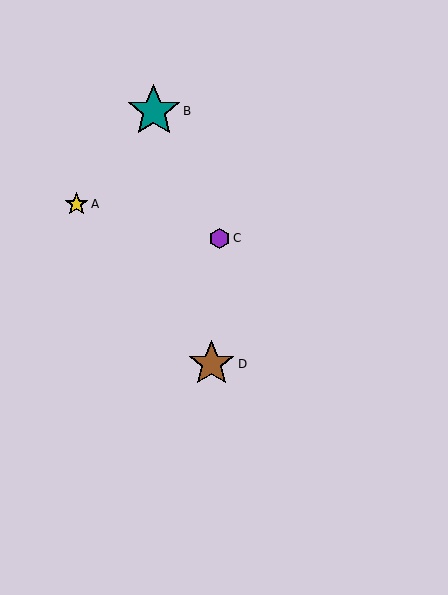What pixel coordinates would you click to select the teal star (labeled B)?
Click at (154, 111) to select the teal star B.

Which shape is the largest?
The teal star (labeled B) is the largest.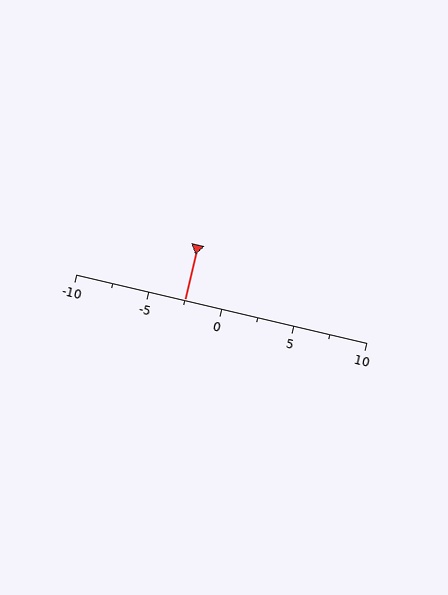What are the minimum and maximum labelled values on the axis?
The axis runs from -10 to 10.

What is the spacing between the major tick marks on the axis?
The major ticks are spaced 5 apart.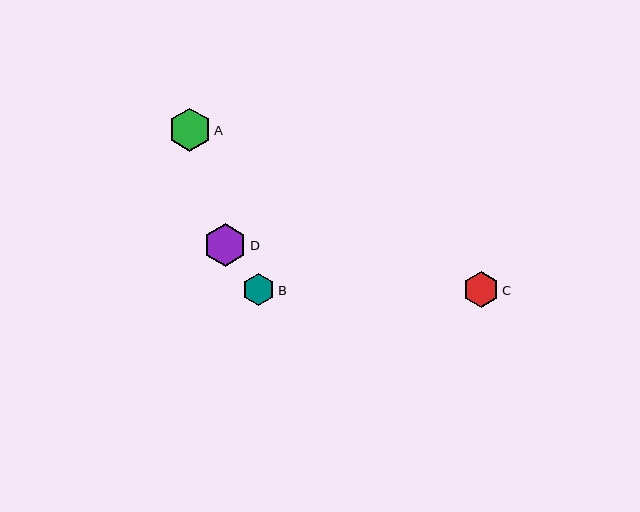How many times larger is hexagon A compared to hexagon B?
Hexagon A is approximately 1.4 times the size of hexagon B.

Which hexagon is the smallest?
Hexagon B is the smallest with a size of approximately 32 pixels.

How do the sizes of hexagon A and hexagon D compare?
Hexagon A and hexagon D are approximately the same size.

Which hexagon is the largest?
Hexagon A is the largest with a size of approximately 43 pixels.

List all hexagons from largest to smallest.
From largest to smallest: A, D, C, B.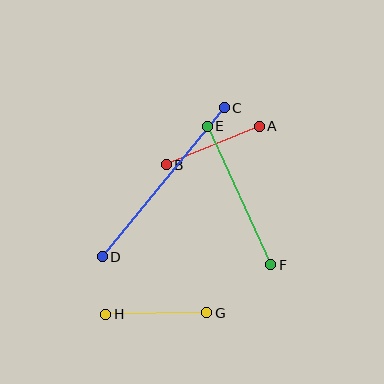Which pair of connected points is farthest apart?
Points C and D are farthest apart.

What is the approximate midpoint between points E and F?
The midpoint is at approximately (239, 196) pixels.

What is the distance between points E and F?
The distance is approximately 152 pixels.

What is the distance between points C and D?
The distance is approximately 193 pixels.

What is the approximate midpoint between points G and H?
The midpoint is at approximately (156, 314) pixels.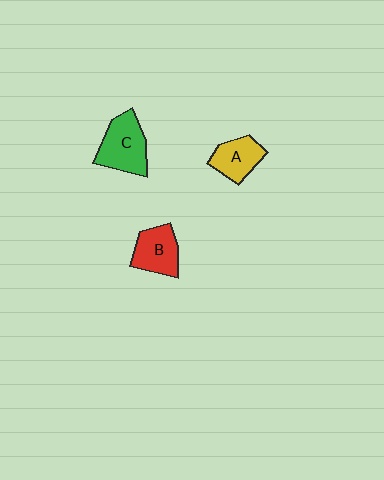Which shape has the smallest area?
Shape A (yellow).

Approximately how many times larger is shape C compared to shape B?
Approximately 1.2 times.